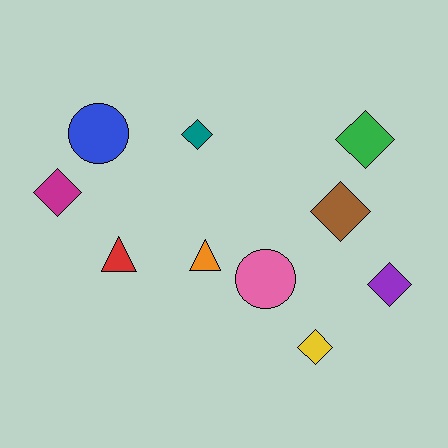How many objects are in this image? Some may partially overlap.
There are 10 objects.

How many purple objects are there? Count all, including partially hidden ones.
There is 1 purple object.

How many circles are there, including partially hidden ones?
There are 2 circles.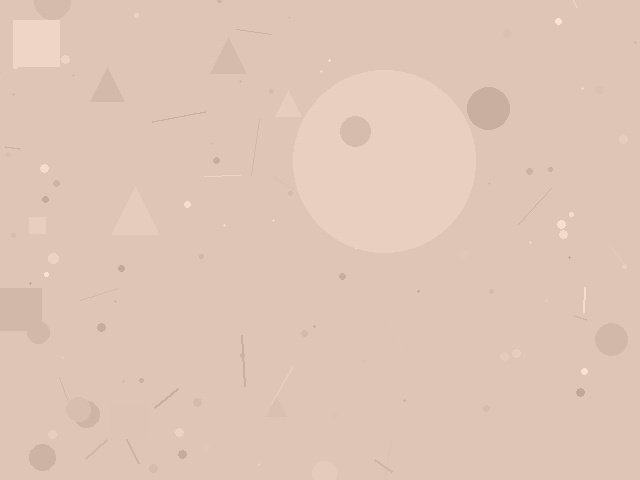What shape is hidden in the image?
A circle is hidden in the image.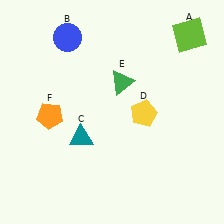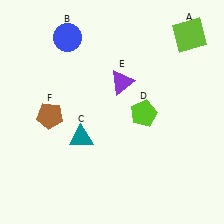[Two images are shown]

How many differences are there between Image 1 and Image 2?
There are 3 differences between the two images.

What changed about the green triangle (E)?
In Image 1, E is green. In Image 2, it changed to purple.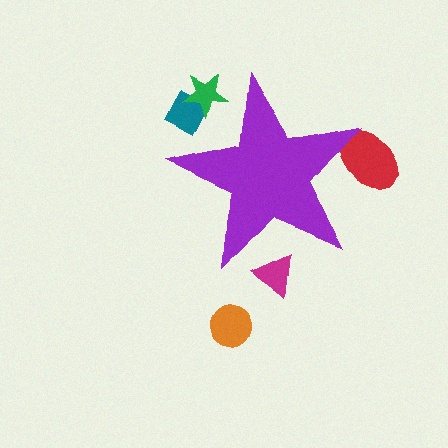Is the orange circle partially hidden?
No, the orange circle is fully visible.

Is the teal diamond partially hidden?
Yes, the teal diamond is partially hidden behind the purple star.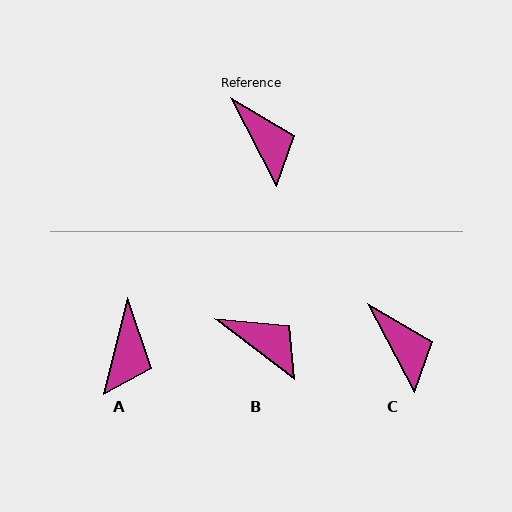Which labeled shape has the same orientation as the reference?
C.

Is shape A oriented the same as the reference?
No, it is off by about 42 degrees.